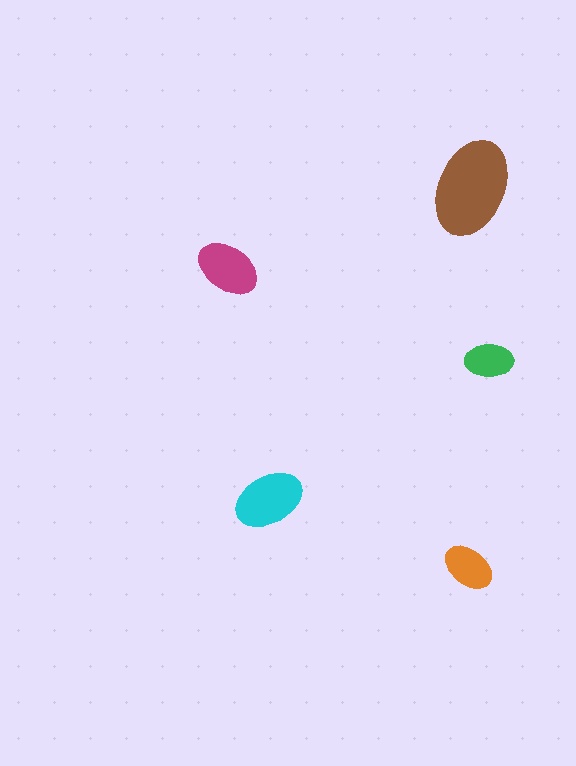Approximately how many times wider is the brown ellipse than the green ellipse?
About 2 times wider.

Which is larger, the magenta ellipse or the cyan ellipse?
The cyan one.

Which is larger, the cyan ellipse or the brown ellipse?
The brown one.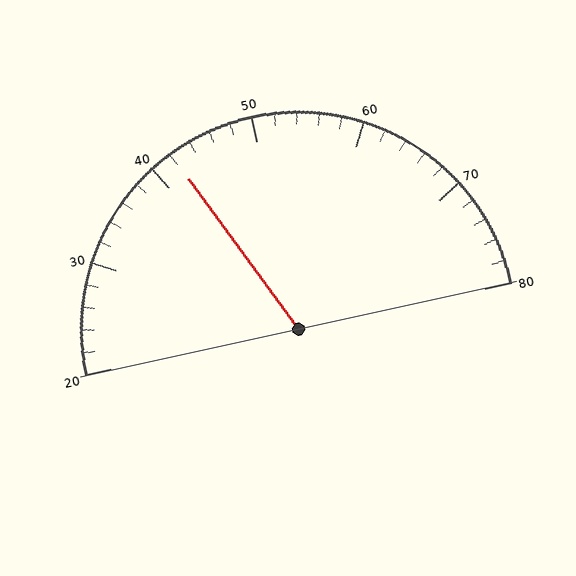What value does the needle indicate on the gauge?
The needle indicates approximately 42.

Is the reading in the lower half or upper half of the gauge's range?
The reading is in the lower half of the range (20 to 80).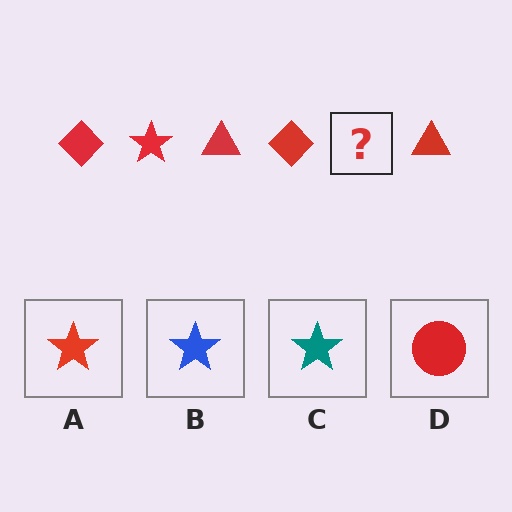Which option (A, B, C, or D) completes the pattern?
A.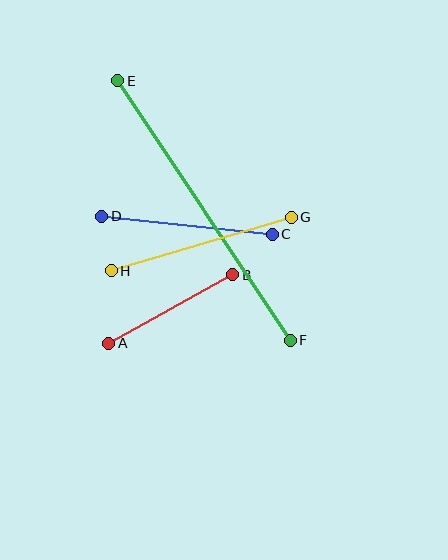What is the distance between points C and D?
The distance is approximately 171 pixels.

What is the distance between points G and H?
The distance is approximately 188 pixels.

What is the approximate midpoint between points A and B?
The midpoint is at approximately (171, 309) pixels.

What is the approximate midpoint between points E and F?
The midpoint is at approximately (204, 211) pixels.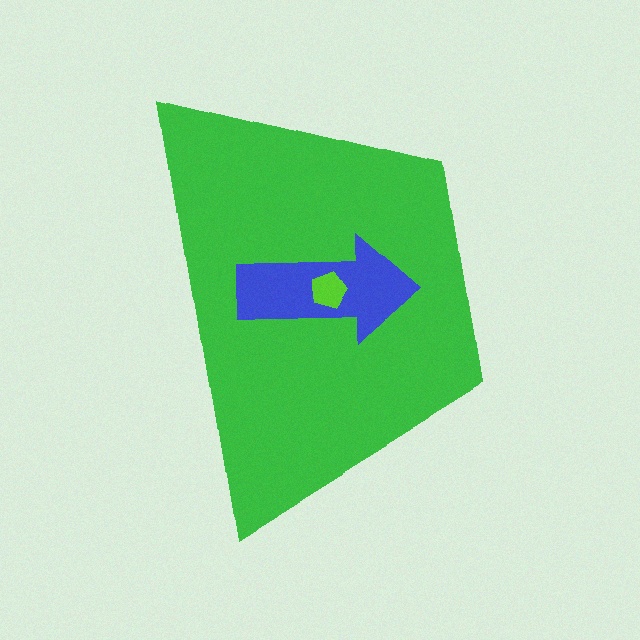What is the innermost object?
The lime pentagon.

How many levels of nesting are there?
3.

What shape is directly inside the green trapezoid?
The blue arrow.